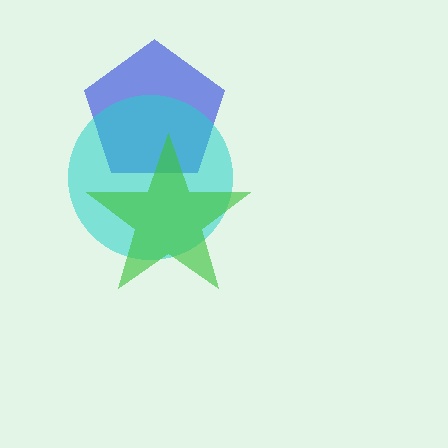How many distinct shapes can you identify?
There are 3 distinct shapes: a blue pentagon, a cyan circle, a green star.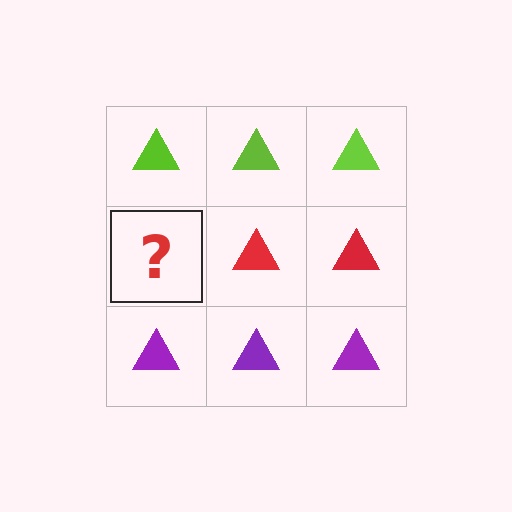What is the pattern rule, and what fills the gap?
The rule is that each row has a consistent color. The gap should be filled with a red triangle.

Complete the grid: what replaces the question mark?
The question mark should be replaced with a red triangle.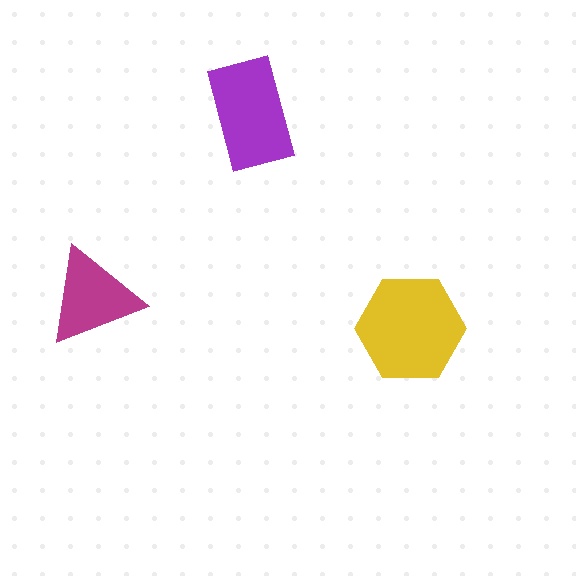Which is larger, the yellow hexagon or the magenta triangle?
The yellow hexagon.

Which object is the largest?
The yellow hexagon.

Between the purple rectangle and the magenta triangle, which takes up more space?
The purple rectangle.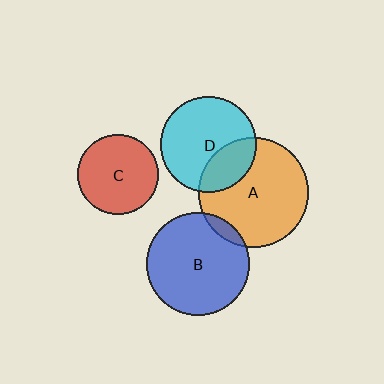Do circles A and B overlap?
Yes.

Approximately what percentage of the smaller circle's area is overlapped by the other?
Approximately 5%.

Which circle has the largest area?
Circle A (orange).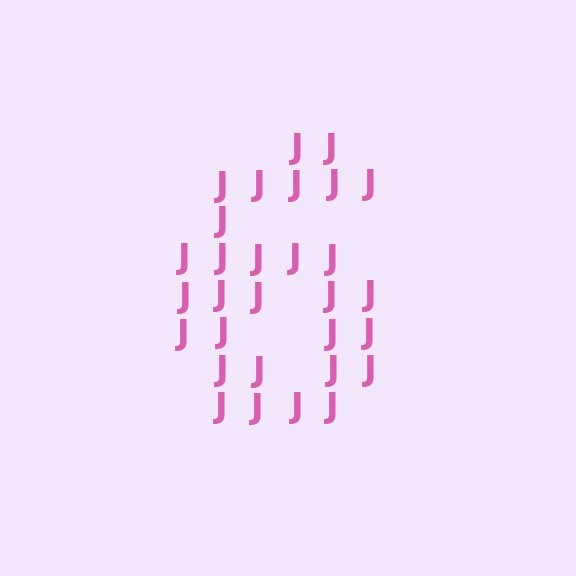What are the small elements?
The small elements are letter J's.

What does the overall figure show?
The overall figure shows the digit 6.